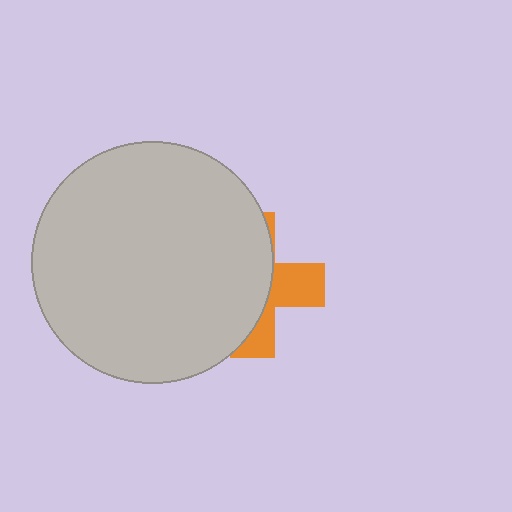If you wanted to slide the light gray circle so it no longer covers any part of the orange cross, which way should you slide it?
Slide it left — that is the most direct way to separate the two shapes.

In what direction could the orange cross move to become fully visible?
The orange cross could move right. That would shift it out from behind the light gray circle entirely.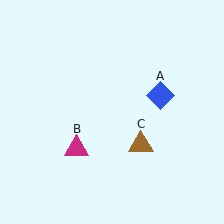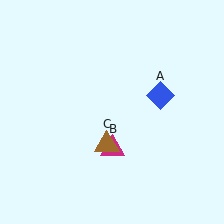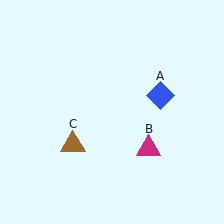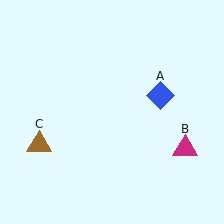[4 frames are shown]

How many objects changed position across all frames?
2 objects changed position: magenta triangle (object B), brown triangle (object C).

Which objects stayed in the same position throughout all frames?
Blue diamond (object A) remained stationary.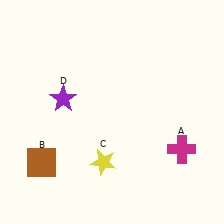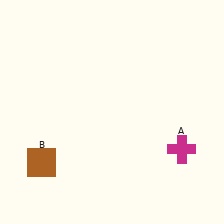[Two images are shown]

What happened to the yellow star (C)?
The yellow star (C) was removed in Image 2. It was in the bottom-left area of Image 1.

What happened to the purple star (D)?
The purple star (D) was removed in Image 2. It was in the top-left area of Image 1.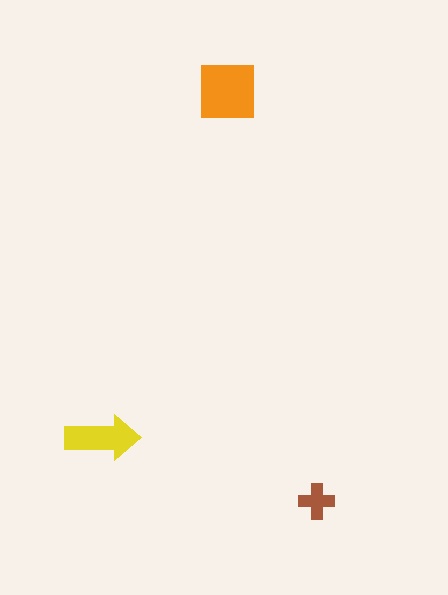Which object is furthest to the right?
The brown cross is rightmost.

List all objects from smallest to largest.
The brown cross, the yellow arrow, the orange square.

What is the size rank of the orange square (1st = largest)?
1st.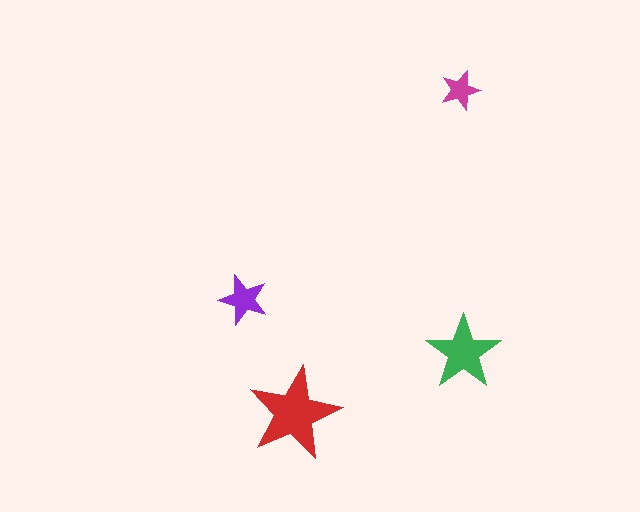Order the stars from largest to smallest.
the red one, the green one, the purple one, the magenta one.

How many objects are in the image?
There are 4 objects in the image.